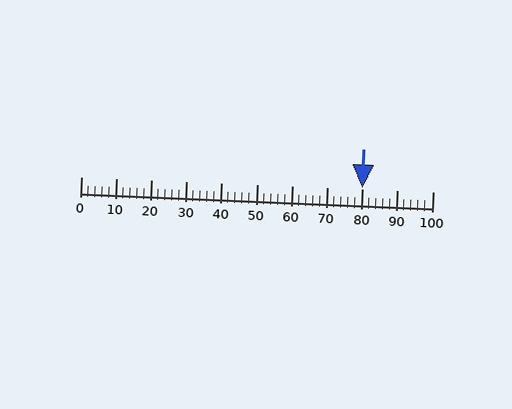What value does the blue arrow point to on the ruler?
The blue arrow points to approximately 80.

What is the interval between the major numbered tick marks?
The major tick marks are spaced 10 units apart.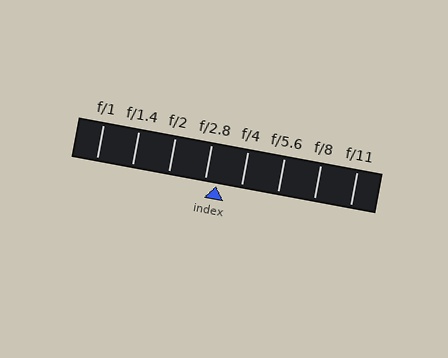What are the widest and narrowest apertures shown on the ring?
The widest aperture shown is f/1 and the narrowest is f/11.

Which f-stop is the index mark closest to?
The index mark is closest to f/2.8.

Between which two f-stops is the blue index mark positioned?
The index mark is between f/2.8 and f/4.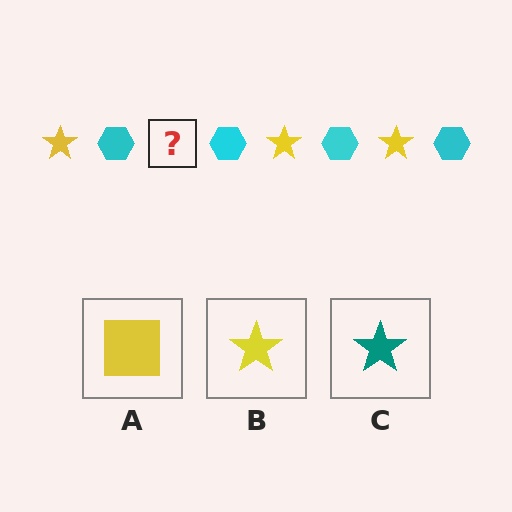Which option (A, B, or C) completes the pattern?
B.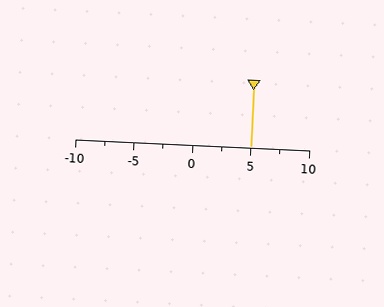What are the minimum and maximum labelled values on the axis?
The axis runs from -10 to 10.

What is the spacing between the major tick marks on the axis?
The major ticks are spaced 5 apart.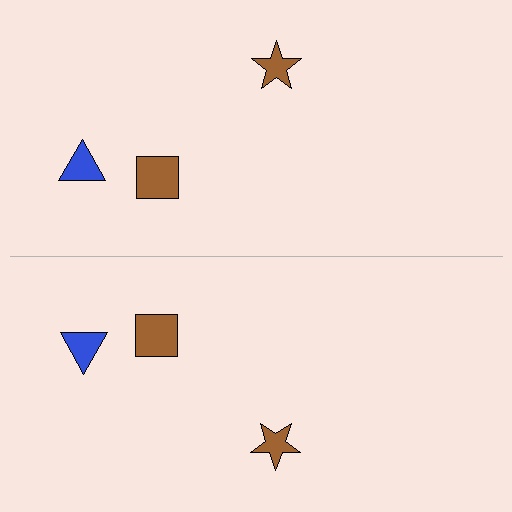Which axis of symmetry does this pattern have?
The pattern has a horizontal axis of symmetry running through the center of the image.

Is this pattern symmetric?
Yes, this pattern has bilateral (reflection) symmetry.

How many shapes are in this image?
There are 6 shapes in this image.